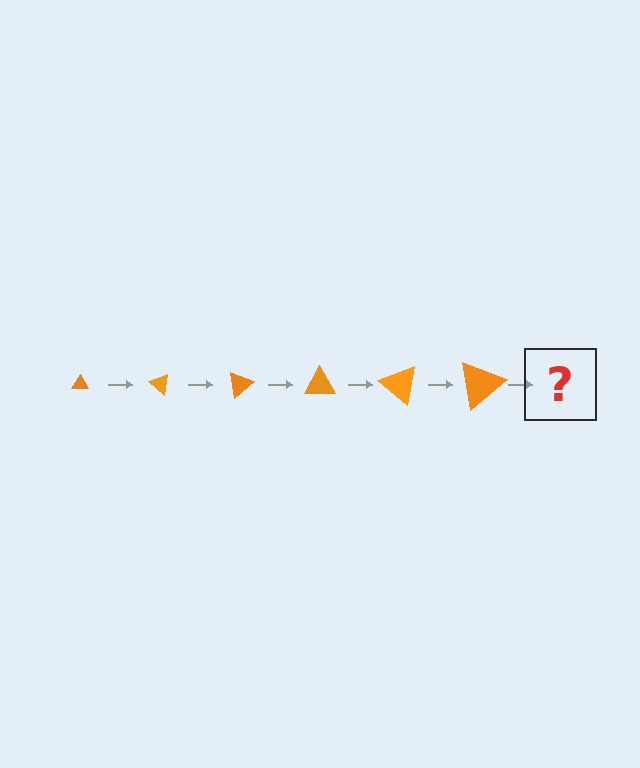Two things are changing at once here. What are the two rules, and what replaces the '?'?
The two rules are that the triangle grows larger each step and it rotates 40 degrees each step. The '?' should be a triangle, larger than the previous one and rotated 240 degrees from the start.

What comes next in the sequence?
The next element should be a triangle, larger than the previous one and rotated 240 degrees from the start.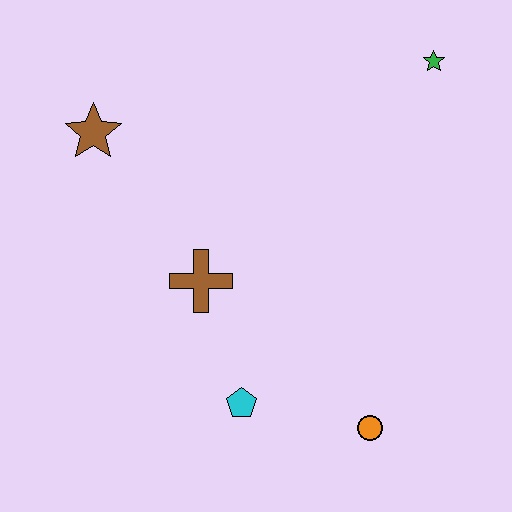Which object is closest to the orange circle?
The cyan pentagon is closest to the orange circle.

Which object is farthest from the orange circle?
The brown star is farthest from the orange circle.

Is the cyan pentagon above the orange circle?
Yes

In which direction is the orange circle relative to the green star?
The orange circle is below the green star.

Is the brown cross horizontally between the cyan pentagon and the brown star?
Yes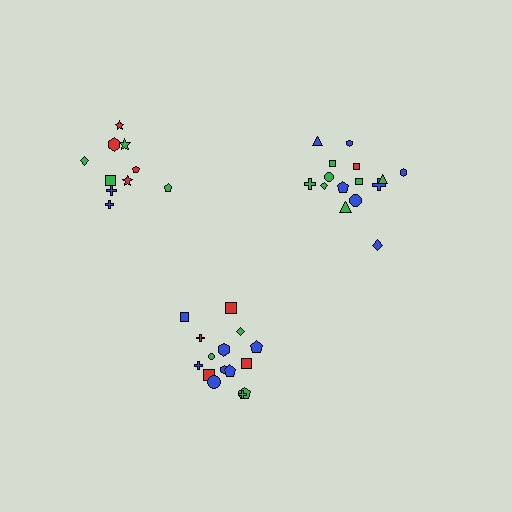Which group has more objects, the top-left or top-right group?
The top-right group.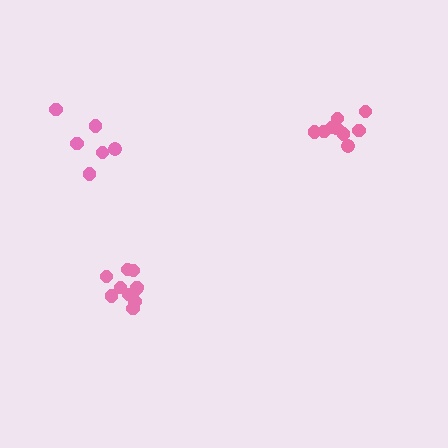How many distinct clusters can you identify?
There are 3 distinct clusters.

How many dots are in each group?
Group 1: 10 dots, Group 2: 9 dots, Group 3: 6 dots (25 total).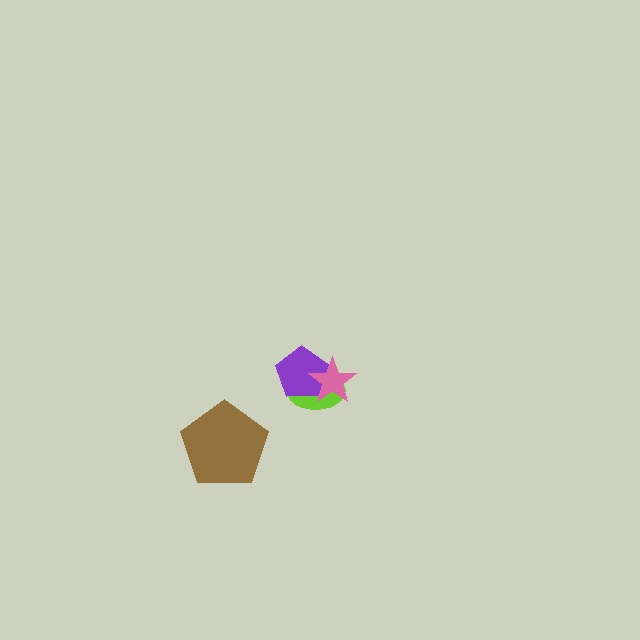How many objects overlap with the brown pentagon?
0 objects overlap with the brown pentagon.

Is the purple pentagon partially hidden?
Yes, it is partially covered by another shape.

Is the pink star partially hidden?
No, no other shape covers it.